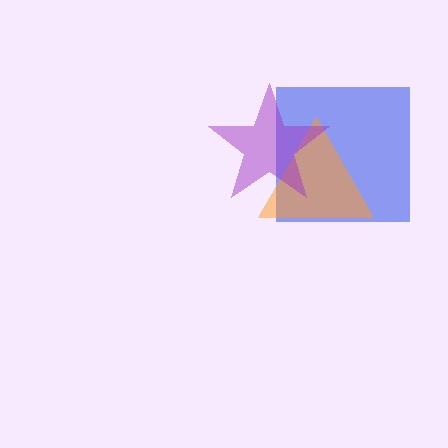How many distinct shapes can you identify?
There are 3 distinct shapes: a blue square, an orange triangle, a purple star.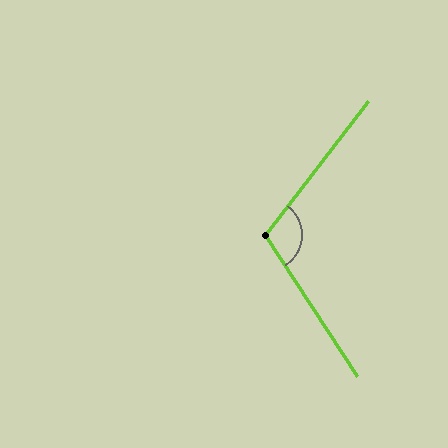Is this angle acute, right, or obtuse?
It is obtuse.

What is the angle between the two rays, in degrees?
Approximately 110 degrees.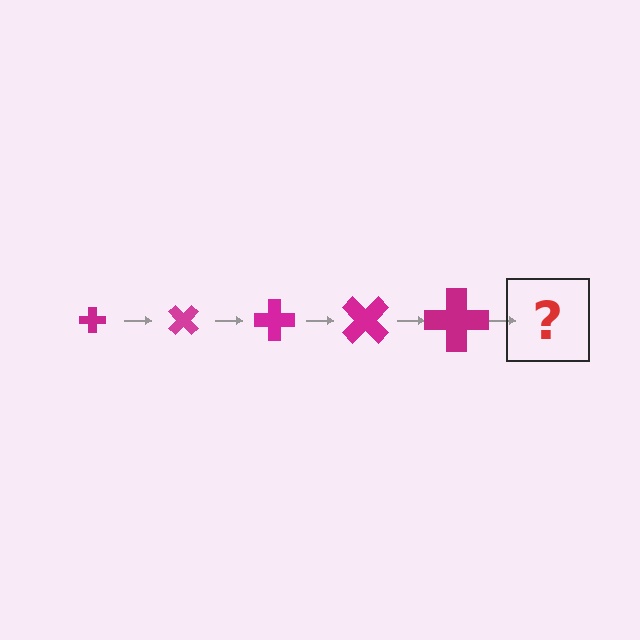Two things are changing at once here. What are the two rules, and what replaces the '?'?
The two rules are that the cross grows larger each step and it rotates 45 degrees each step. The '?' should be a cross, larger than the previous one and rotated 225 degrees from the start.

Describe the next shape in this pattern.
It should be a cross, larger than the previous one and rotated 225 degrees from the start.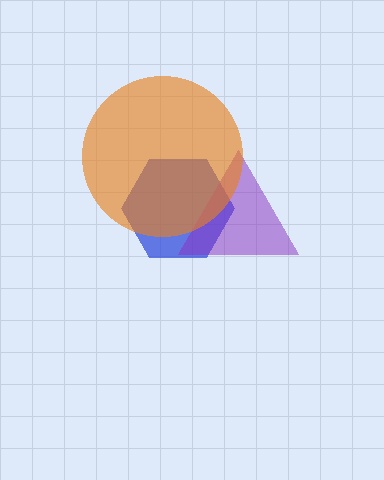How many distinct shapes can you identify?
There are 3 distinct shapes: a blue hexagon, a purple triangle, an orange circle.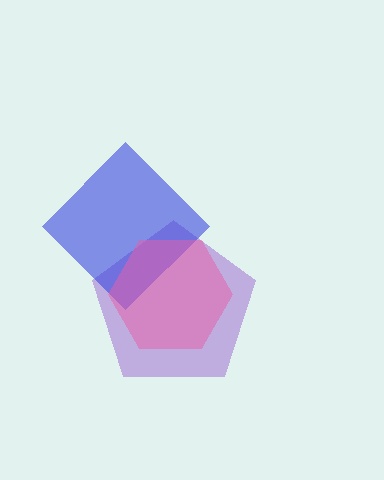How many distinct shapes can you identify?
There are 3 distinct shapes: a purple pentagon, a blue diamond, a pink hexagon.